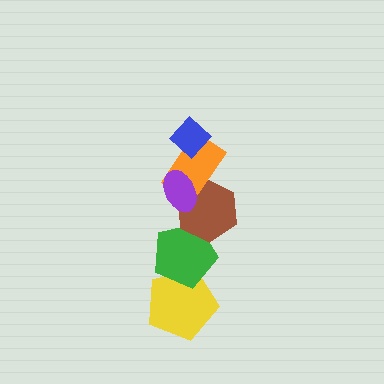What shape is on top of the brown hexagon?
The orange rectangle is on top of the brown hexagon.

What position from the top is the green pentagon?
The green pentagon is 5th from the top.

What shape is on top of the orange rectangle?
The purple ellipse is on top of the orange rectangle.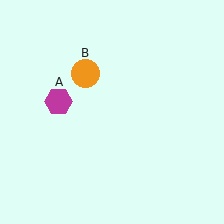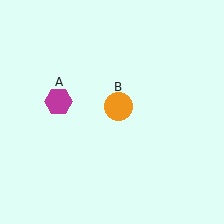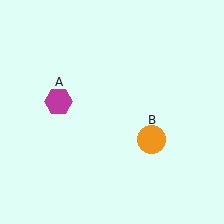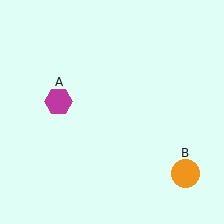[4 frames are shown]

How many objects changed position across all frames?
1 object changed position: orange circle (object B).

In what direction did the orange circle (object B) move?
The orange circle (object B) moved down and to the right.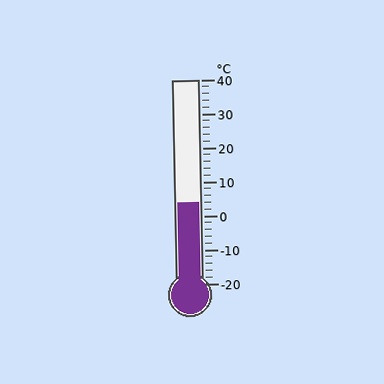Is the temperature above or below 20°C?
The temperature is below 20°C.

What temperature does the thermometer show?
The thermometer shows approximately 4°C.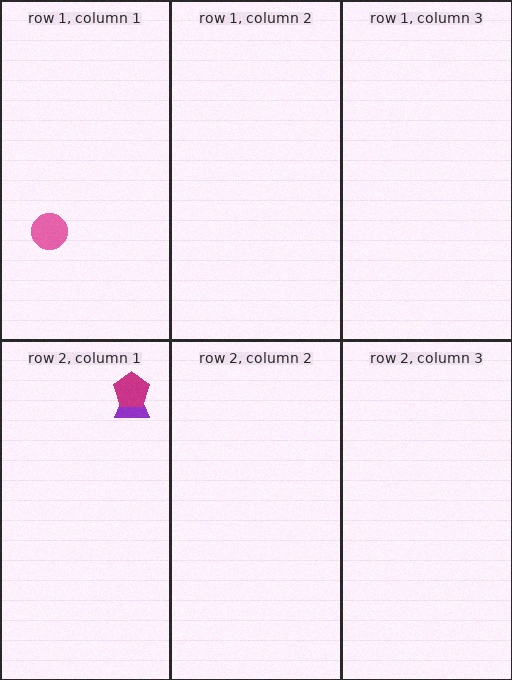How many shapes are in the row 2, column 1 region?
2.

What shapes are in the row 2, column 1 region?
The purple trapezoid, the magenta pentagon.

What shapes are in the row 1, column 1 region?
The pink circle.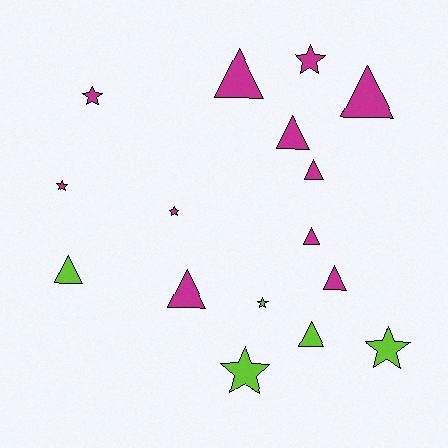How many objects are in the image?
There are 16 objects.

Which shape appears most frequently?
Triangle, with 9 objects.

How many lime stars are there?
There are 3 lime stars.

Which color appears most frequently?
Magenta, with 11 objects.